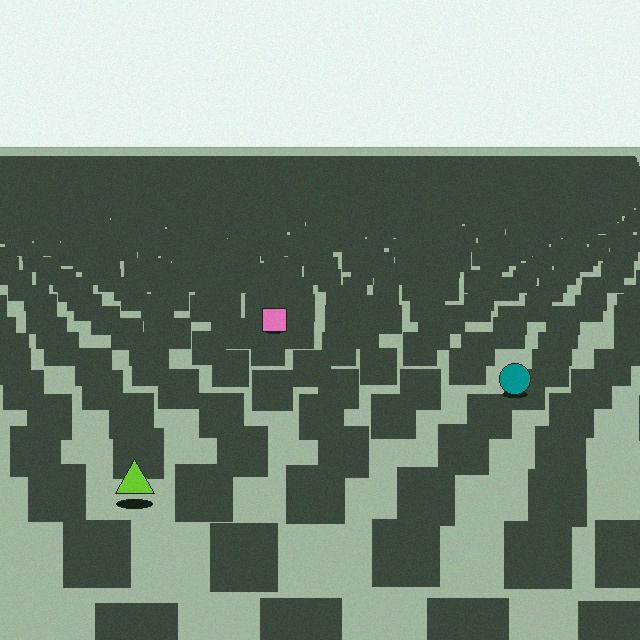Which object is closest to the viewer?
The lime triangle is closest. The texture marks near it are larger and more spread out.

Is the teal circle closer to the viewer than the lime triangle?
No. The lime triangle is closer — you can tell from the texture gradient: the ground texture is coarser near it.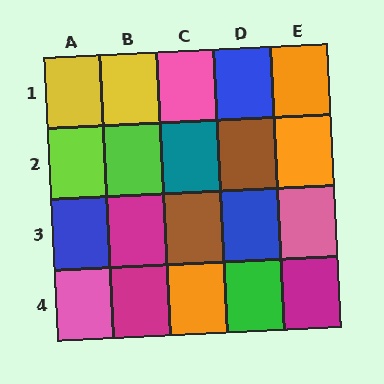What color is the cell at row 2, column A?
Lime.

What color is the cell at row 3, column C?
Brown.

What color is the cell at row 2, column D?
Brown.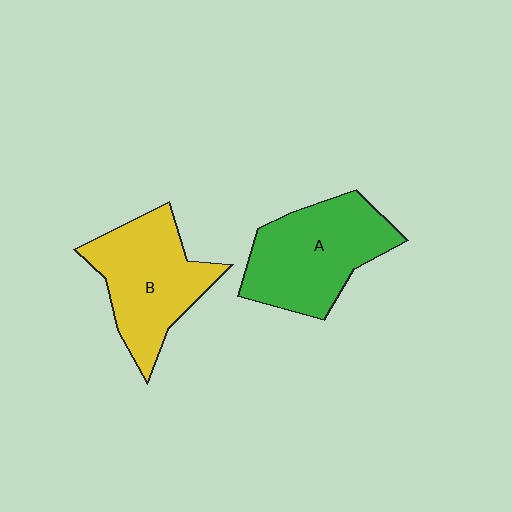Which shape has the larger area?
Shape A (green).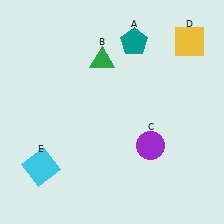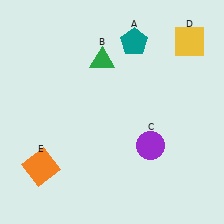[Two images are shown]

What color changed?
The square (E) changed from cyan in Image 1 to orange in Image 2.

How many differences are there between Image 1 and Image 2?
There is 1 difference between the two images.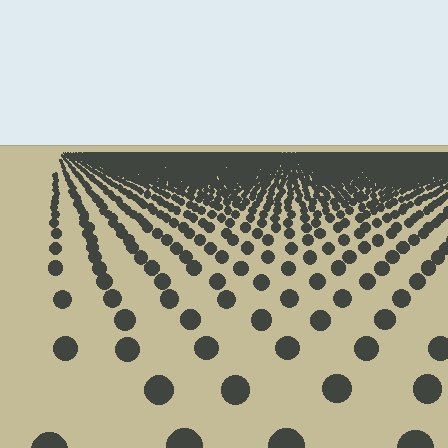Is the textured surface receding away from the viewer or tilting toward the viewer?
The surface is receding away from the viewer. Texture elements get smaller and denser toward the top.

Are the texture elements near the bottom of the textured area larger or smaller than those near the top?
Larger. Near the bottom, elements are closer to the viewer and appear at a bigger on-screen size.